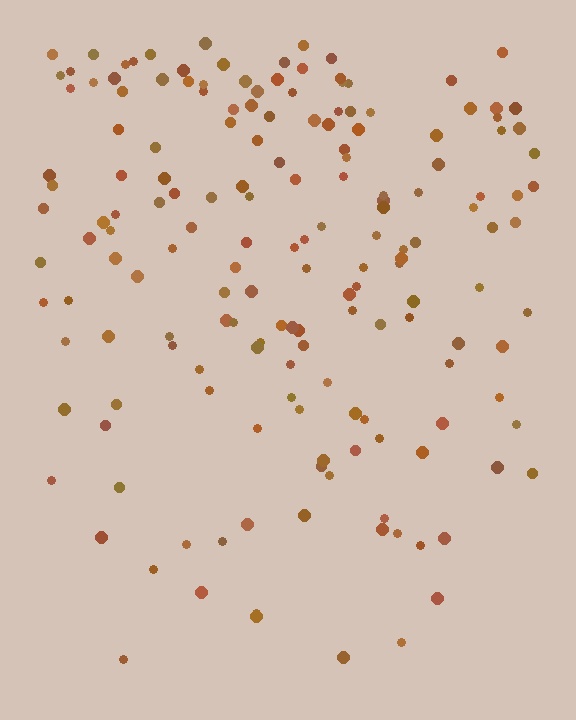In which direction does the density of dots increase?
From bottom to top, with the top side densest.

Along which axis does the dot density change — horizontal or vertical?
Vertical.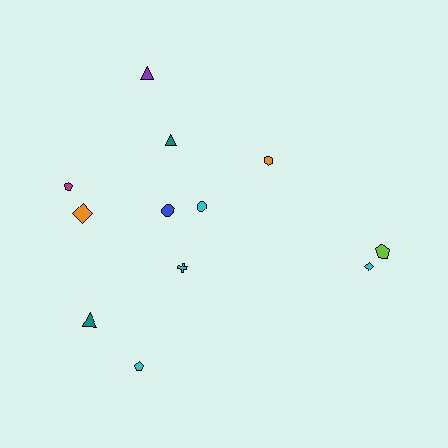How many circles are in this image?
There are 2 circles.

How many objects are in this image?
There are 12 objects.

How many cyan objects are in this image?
There are 4 cyan objects.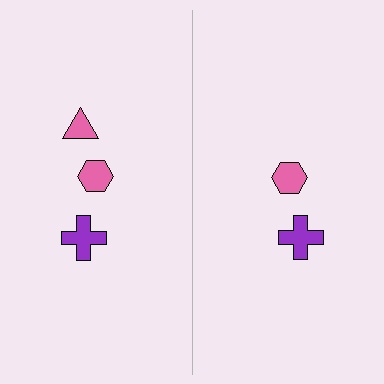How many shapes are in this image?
There are 5 shapes in this image.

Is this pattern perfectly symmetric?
No, the pattern is not perfectly symmetric. A pink triangle is missing from the right side.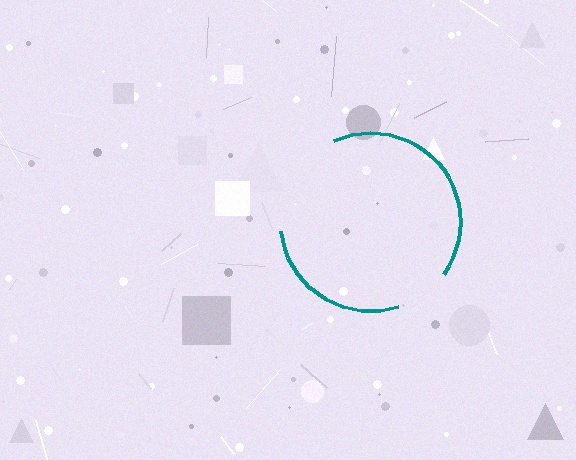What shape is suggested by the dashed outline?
The dashed outline suggests a circle.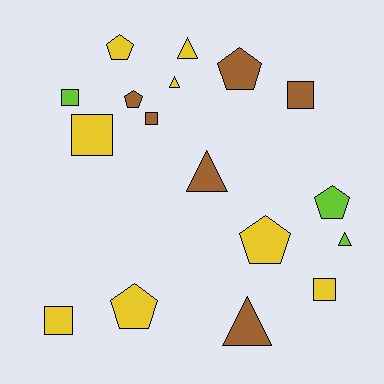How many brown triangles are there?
There are 2 brown triangles.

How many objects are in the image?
There are 17 objects.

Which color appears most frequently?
Yellow, with 8 objects.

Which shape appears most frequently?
Pentagon, with 6 objects.